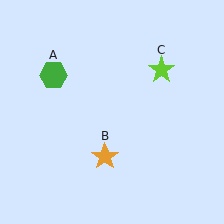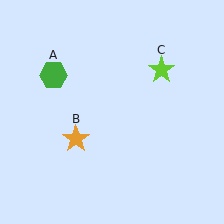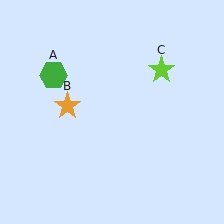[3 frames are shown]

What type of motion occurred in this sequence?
The orange star (object B) rotated clockwise around the center of the scene.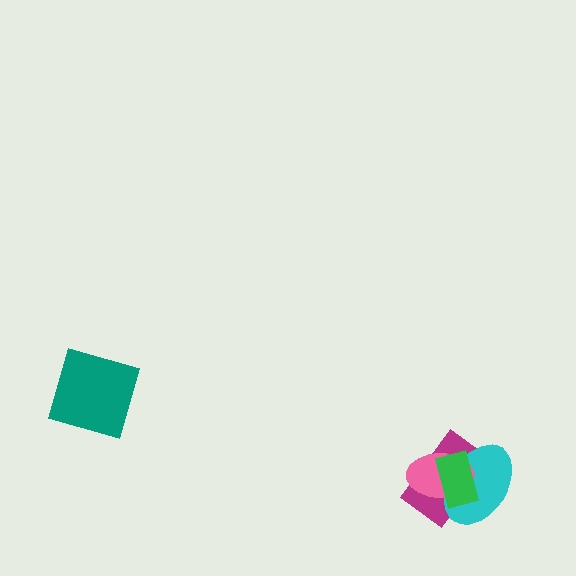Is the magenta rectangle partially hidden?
Yes, it is partially covered by another shape.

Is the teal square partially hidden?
No, no other shape covers it.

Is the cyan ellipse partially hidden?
Yes, it is partially covered by another shape.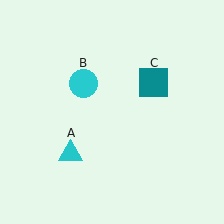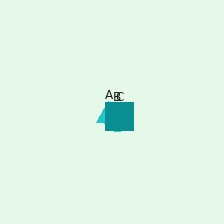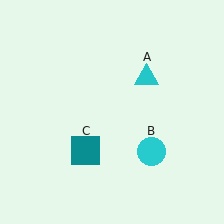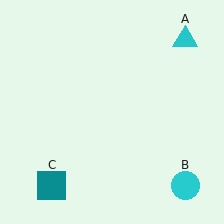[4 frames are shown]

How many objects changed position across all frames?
3 objects changed position: cyan triangle (object A), cyan circle (object B), teal square (object C).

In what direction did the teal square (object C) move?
The teal square (object C) moved down and to the left.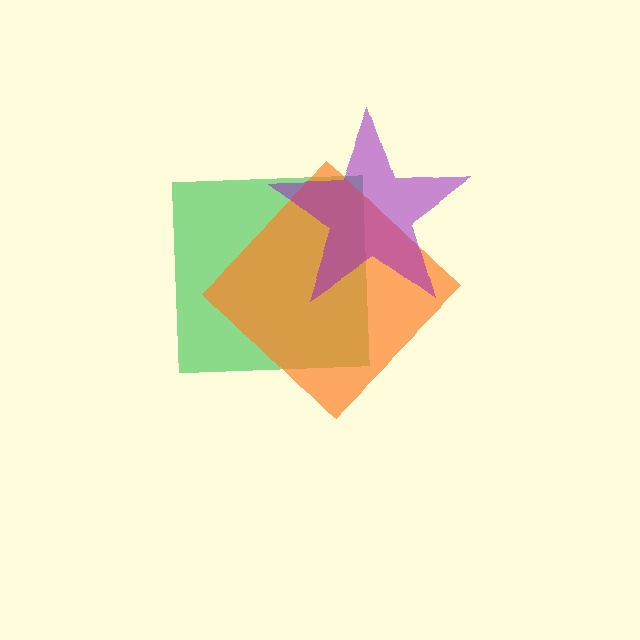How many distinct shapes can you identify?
There are 3 distinct shapes: a green square, an orange diamond, a purple star.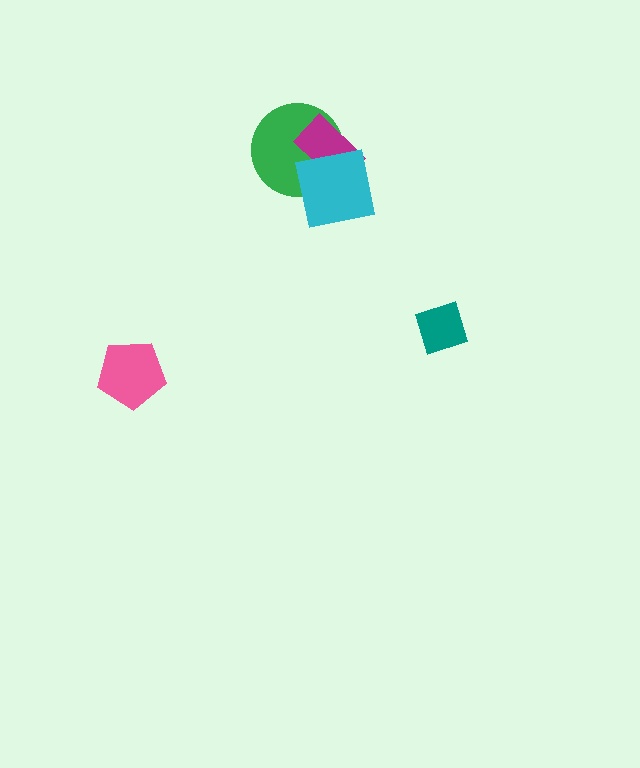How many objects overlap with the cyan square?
2 objects overlap with the cyan square.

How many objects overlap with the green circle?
2 objects overlap with the green circle.